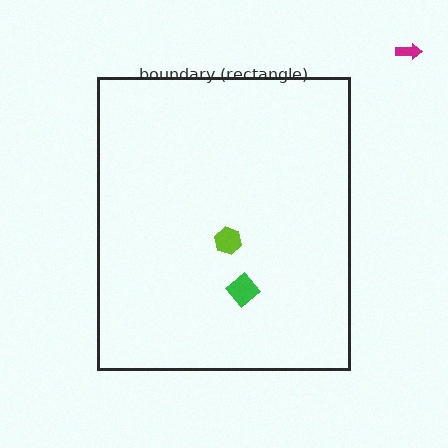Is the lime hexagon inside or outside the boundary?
Inside.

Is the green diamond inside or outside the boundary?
Inside.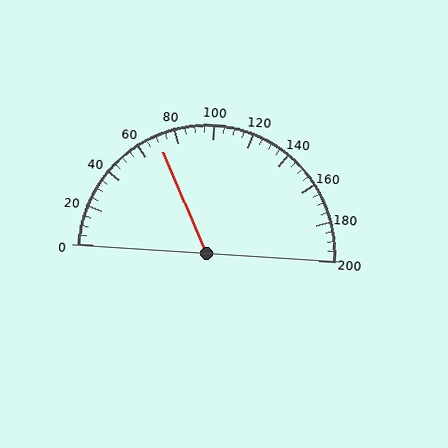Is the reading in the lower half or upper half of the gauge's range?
The reading is in the lower half of the range (0 to 200).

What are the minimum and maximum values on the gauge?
The gauge ranges from 0 to 200.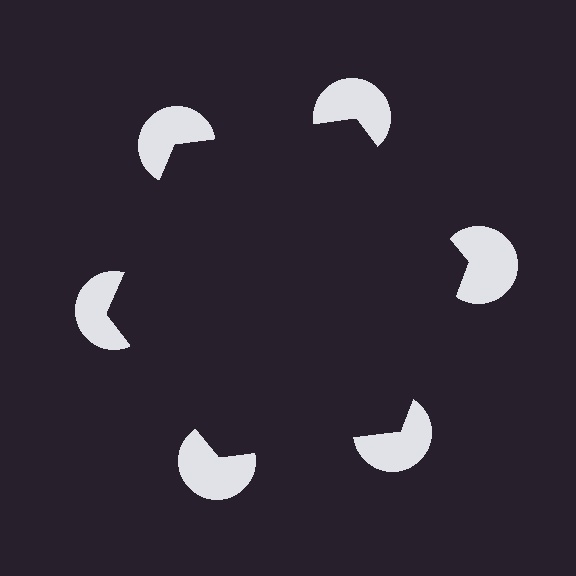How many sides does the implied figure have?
6 sides.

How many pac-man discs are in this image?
There are 6 — one at each vertex of the illusory hexagon.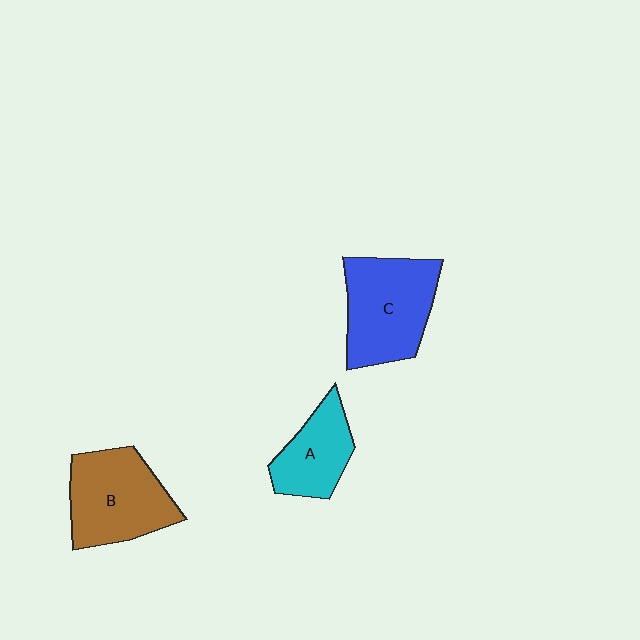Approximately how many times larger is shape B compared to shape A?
Approximately 1.5 times.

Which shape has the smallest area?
Shape A (cyan).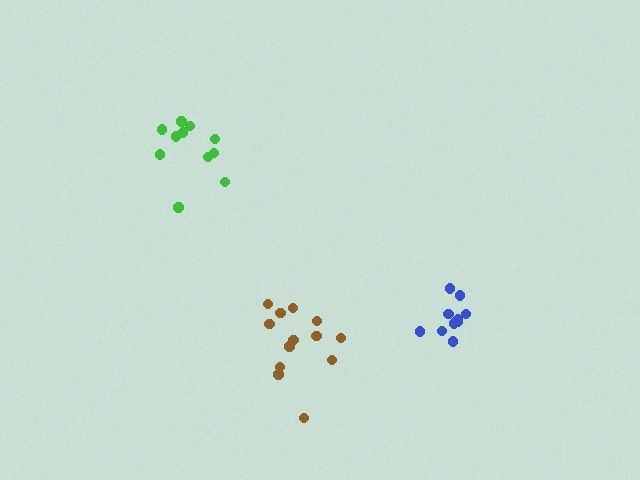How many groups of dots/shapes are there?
There are 3 groups.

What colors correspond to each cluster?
The clusters are colored: green, brown, blue.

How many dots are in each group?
Group 1: 11 dots, Group 2: 13 dots, Group 3: 10 dots (34 total).